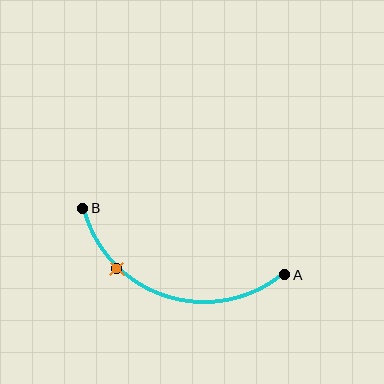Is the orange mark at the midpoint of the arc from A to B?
No. The orange mark lies on the arc but is closer to endpoint B. The arc midpoint would be at the point on the curve equidistant along the arc from both A and B.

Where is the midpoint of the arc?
The arc midpoint is the point on the curve farthest from the straight line joining A and B. It sits below that line.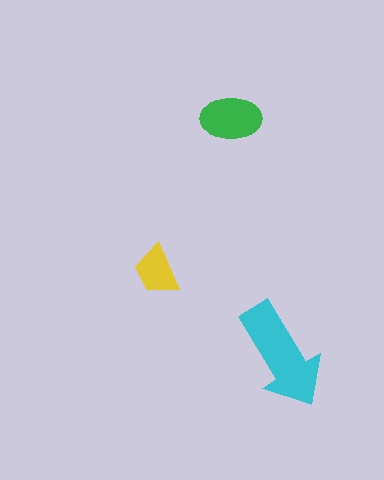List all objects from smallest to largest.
The yellow trapezoid, the green ellipse, the cyan arrow.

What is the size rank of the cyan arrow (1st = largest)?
1st.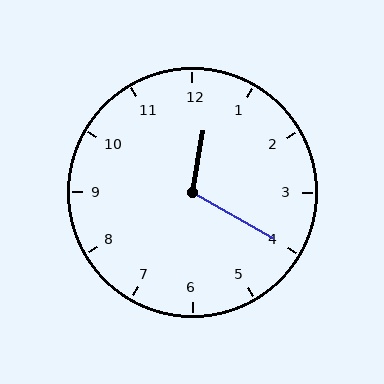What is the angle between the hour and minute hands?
Approximately 110 degrees.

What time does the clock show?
12:20.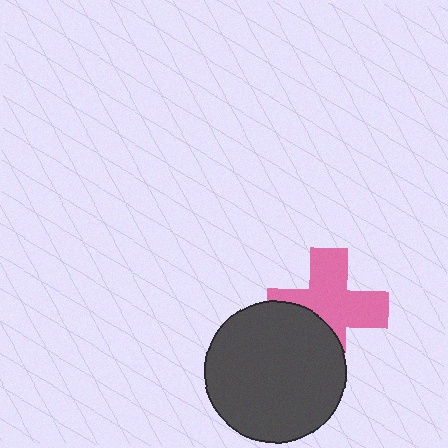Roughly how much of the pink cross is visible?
Most of it is visible (roughly 66%).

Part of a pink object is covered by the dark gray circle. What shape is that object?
It is a cross.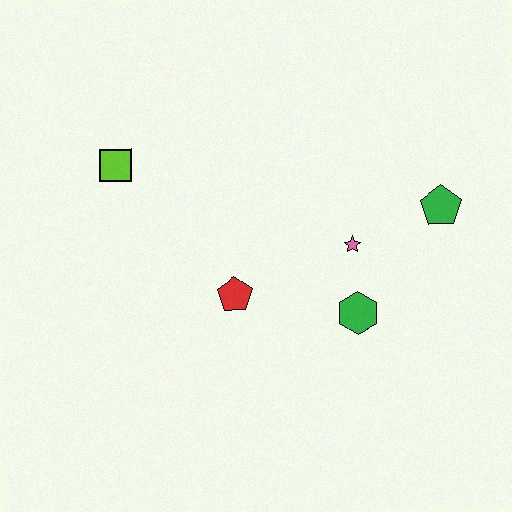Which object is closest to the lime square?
The red pentagon is closest to the lime square.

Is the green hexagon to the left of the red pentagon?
No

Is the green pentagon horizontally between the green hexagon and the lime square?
No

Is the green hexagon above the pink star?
No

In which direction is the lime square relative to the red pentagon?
The lime square is above the red pentagon.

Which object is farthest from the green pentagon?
The lime square is farthest from the green pentagon.